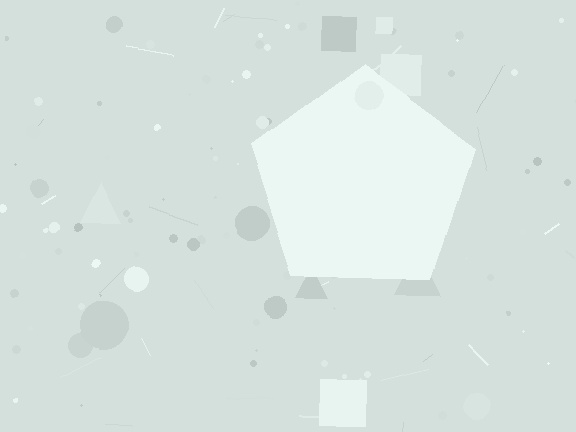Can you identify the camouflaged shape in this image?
The camouflaged shape is a pentagon.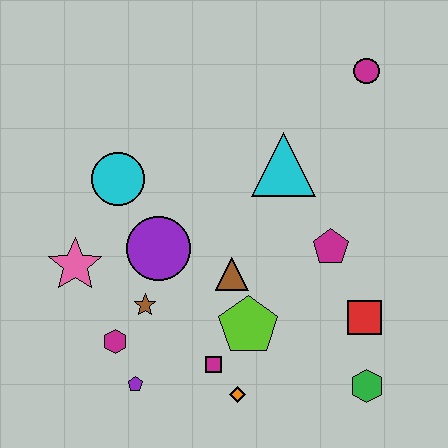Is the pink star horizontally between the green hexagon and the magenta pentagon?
No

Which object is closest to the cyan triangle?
The magenta pentagon is closest to the cyan triangle.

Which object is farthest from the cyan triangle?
The purple pentagon is farthest from the cyan triangle.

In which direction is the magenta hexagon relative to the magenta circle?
The magenta hexagon is below the magenta circle.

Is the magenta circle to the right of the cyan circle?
Yes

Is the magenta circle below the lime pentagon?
No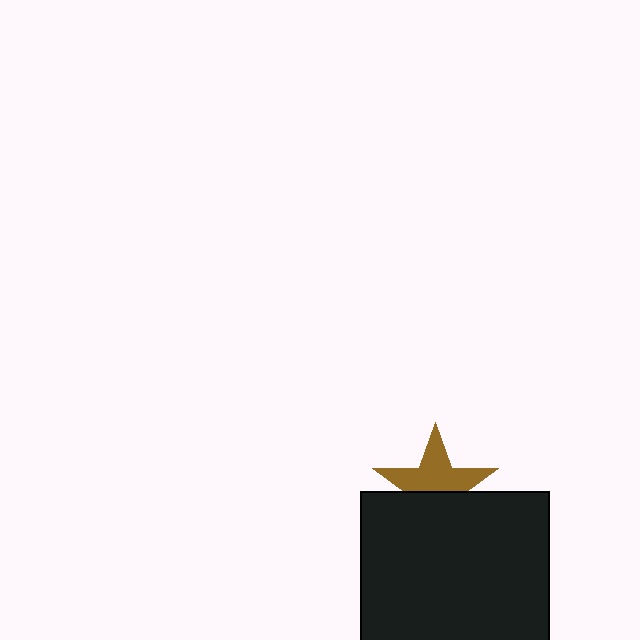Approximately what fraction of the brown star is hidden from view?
Roughly 42% of the brown star is hidden behind the black square.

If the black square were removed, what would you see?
You would see the complete brown star.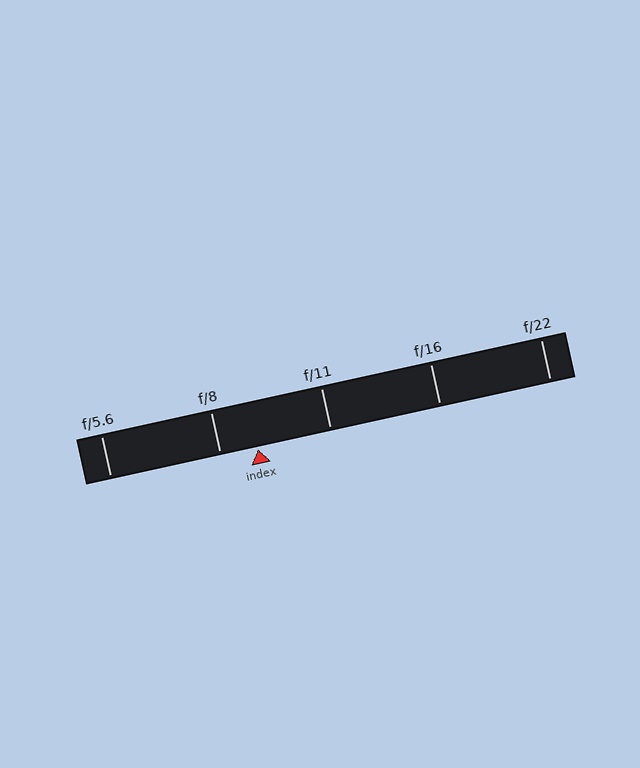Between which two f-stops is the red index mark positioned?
The index mark is between f/8 and f/11.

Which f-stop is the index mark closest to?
The index mark is closest to f/8.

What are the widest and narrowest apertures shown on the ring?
The widest aperture shown is f/5.6 and the narrowest is f/22.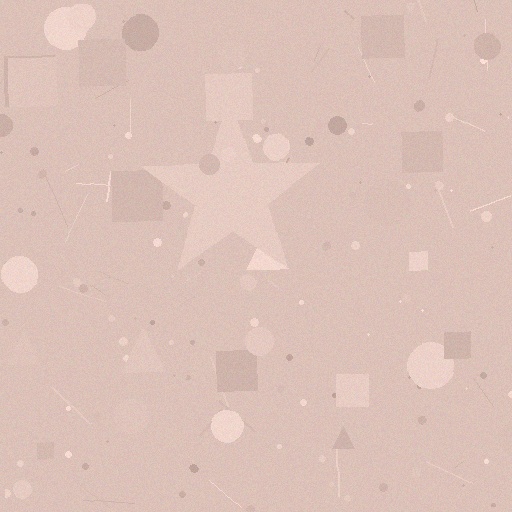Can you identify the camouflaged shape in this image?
The camouflaged shape is a star.